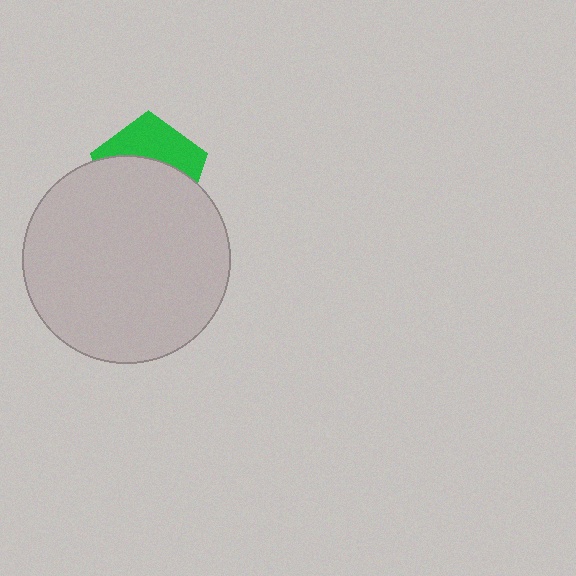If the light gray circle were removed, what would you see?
You would see the complete green pentagon.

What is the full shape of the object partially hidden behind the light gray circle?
The partially hidden object is a green pentagon.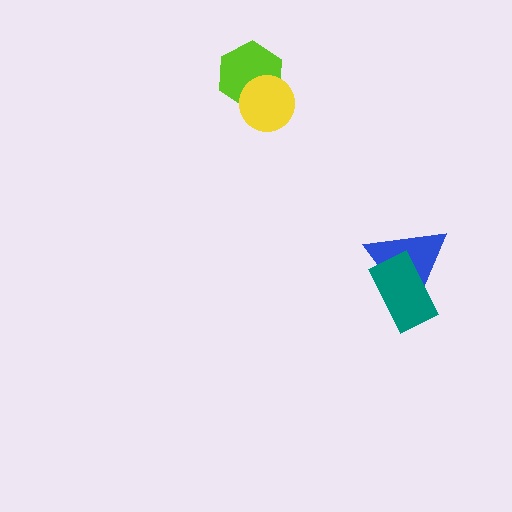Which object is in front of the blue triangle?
The teal rectangle is in front of the blue triangle.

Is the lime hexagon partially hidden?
Yes, it is partially covered by another shape.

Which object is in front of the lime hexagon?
The yellow circle is in front of the lime hexagon.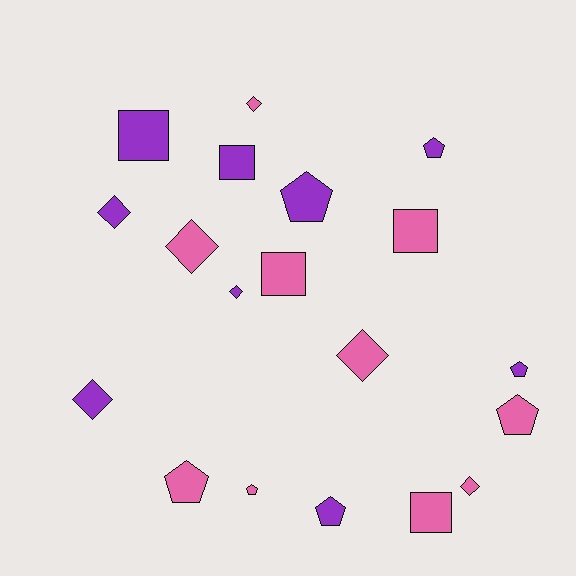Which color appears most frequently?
Pink, with 10 objects.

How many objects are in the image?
There are 19 objects.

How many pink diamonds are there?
There are 4 pink diamonds.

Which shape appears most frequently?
Diamond, with 7 objects.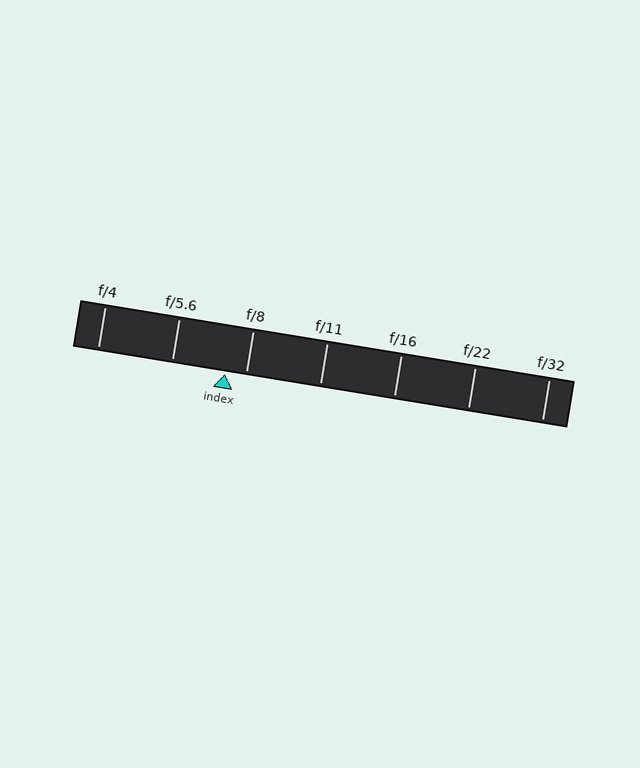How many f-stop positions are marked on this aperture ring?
There are 7 f-stop positions marked.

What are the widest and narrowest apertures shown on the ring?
The widest aperture shown is f/4 and the narrowest is f/32.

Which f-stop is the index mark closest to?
The index mark is closest to f/8.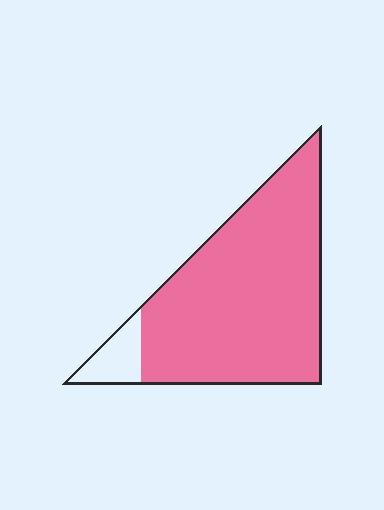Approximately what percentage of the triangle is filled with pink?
Approximately 90%.